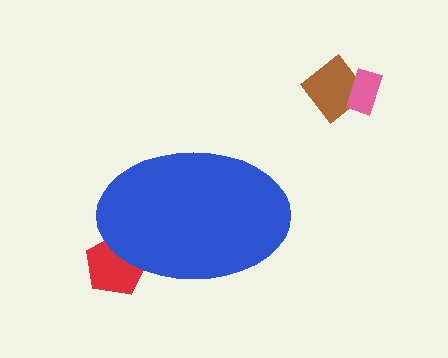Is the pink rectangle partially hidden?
No, the pink rectangle is fully visible.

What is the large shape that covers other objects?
A blue ellipse.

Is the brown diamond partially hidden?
No, the brown diamond is fully visible.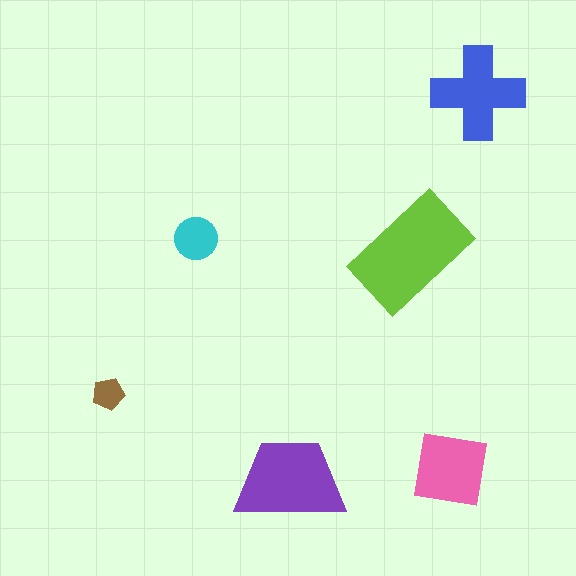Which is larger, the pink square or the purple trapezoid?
The purple trapezoid.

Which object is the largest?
The lime rectangle.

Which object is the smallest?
The brown pentagon.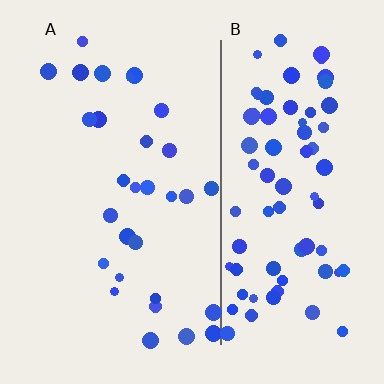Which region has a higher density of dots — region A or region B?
B (the right).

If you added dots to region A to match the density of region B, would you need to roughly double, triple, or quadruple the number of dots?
Approximately triple.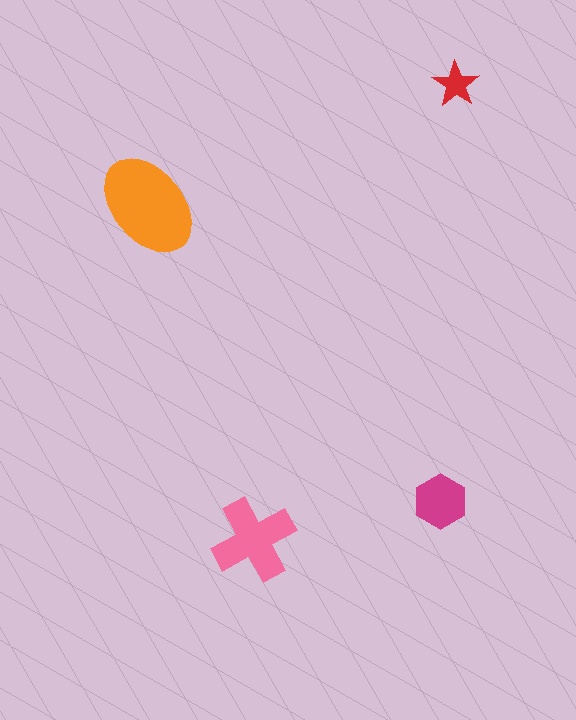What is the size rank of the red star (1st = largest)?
4th.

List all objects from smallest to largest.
The red star, the magenta hexagon, the pink cross, the orange ellipse.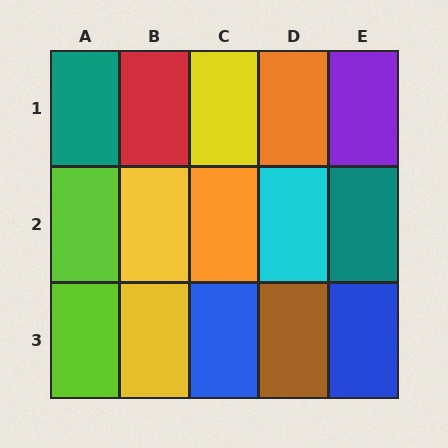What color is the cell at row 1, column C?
Yellow.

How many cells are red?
1 cell is red.